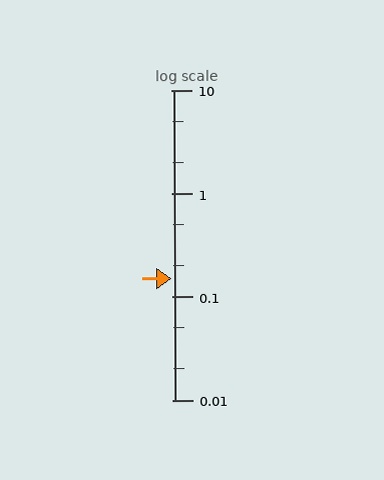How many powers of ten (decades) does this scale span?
The scale spans 3 decades, from 0.01 to 10.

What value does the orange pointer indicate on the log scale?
The pointer indicates approximately 0.15.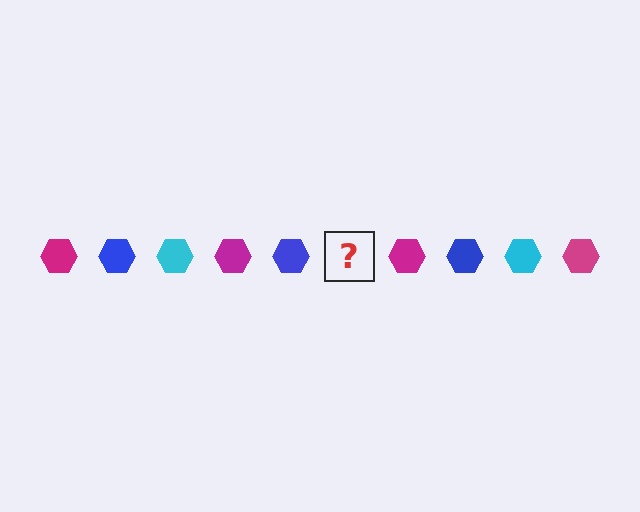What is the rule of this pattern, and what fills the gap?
The rule is that the pattern cycles through magenta, blue, cyan hexagons. The gap should be filled with a cyan hexagon.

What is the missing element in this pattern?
The missing element is a cyan hexagon.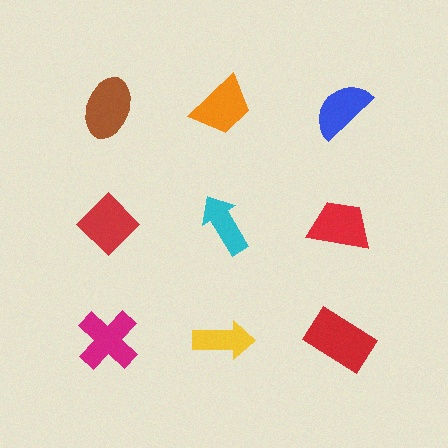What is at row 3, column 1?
A magenta cross.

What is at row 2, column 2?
A cyan arrow.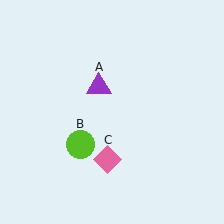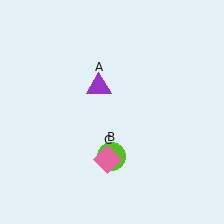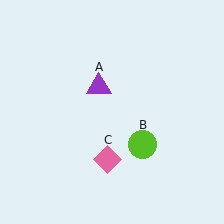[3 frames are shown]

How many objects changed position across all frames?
1 object changed position: lime circle (object B).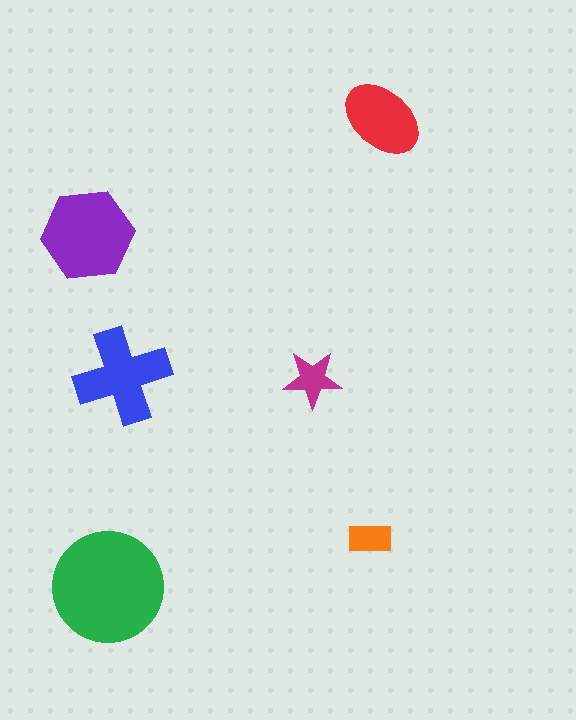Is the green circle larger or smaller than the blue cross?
Larger.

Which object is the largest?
The green circle.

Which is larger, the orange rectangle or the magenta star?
The magenta star.